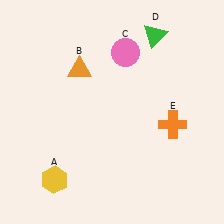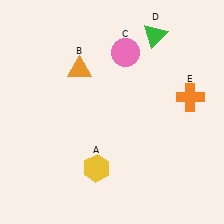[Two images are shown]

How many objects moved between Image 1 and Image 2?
2 objects moved between the two images.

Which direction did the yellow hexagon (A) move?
The yellow hexagon (A) moved right.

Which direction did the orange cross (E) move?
The orange cross (E) moved up.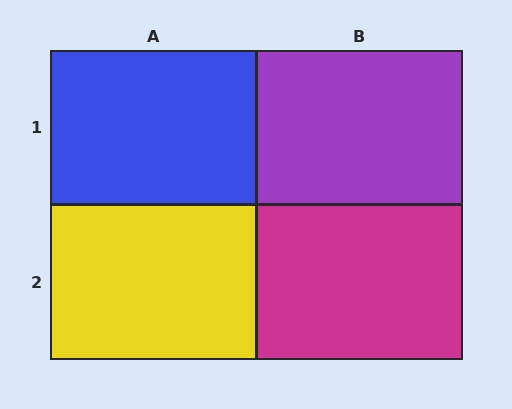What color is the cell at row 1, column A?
Blue.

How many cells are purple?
1 cell is purple.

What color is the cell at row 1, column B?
Purple.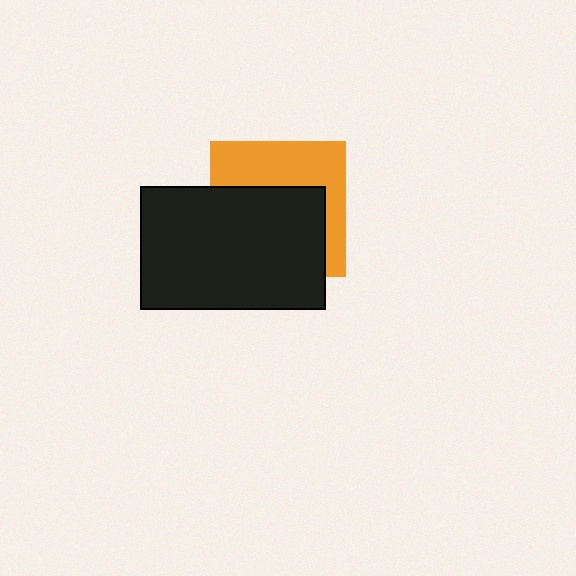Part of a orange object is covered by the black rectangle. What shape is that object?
It is a square.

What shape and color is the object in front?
The object in front is a black rectangle.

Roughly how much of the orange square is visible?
A small part of it is visible (roughly 42%).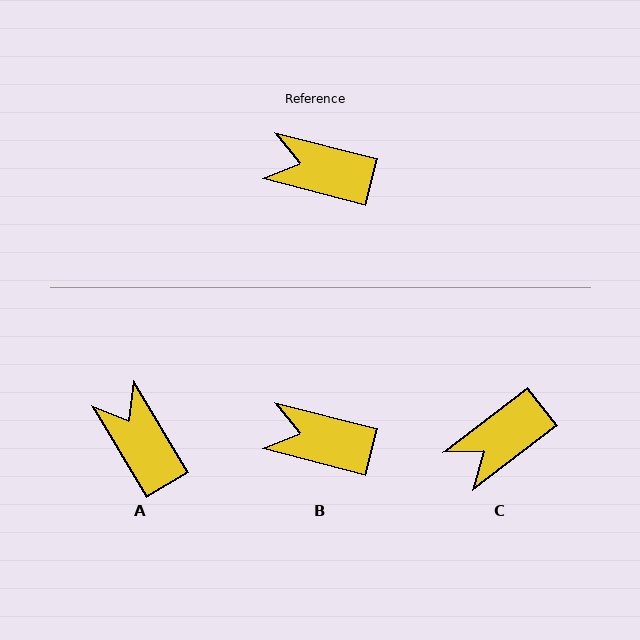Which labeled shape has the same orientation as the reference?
B.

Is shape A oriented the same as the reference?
No, it is off by about 45 degrees.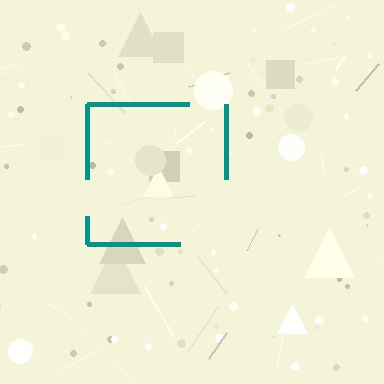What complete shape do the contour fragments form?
The contour fragments form a square.